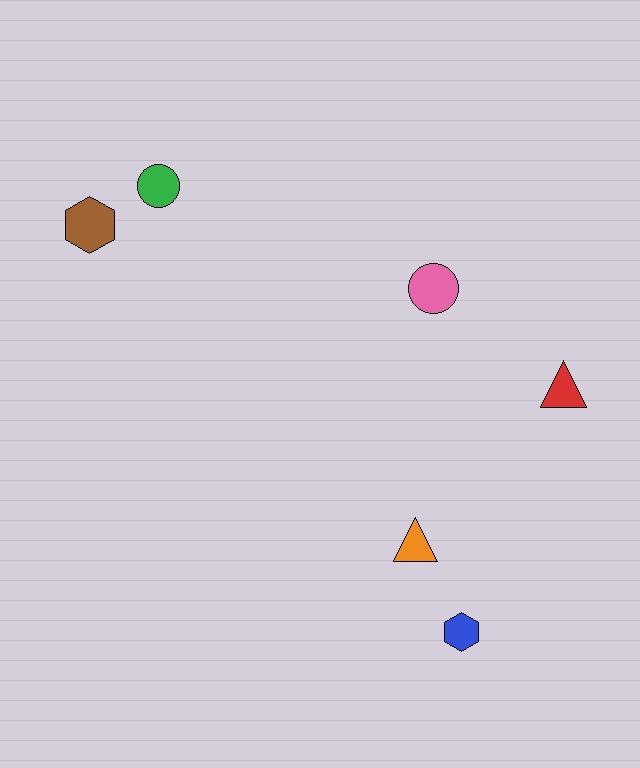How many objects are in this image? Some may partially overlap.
There are 6 objects.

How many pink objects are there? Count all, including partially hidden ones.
There is 1 pink object.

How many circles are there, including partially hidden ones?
There are 2 circles.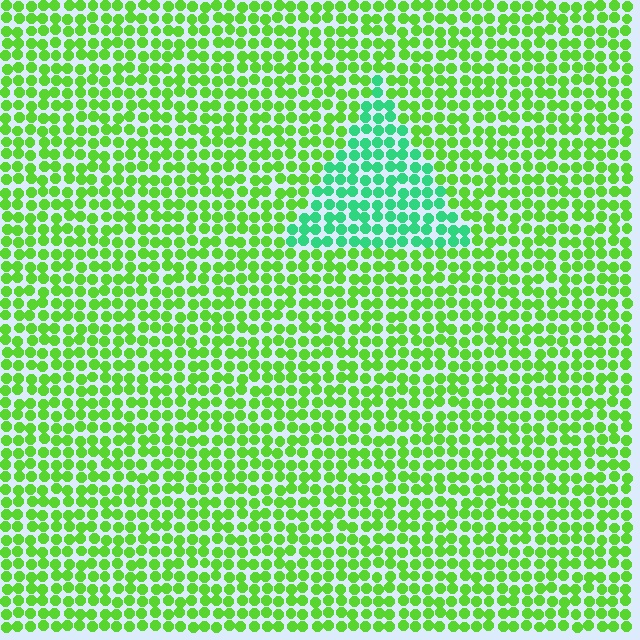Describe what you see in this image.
The image is filled with small lime elements in a uniform arrangement. A triangle-shaped region is visible where the elements are tinted to a slightly different hue, forming a subtle color boundary.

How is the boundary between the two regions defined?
The boundary is defined purely by a slight shift in hue (about 44 degrees). Spacing, size, and orientation are identical on both sides.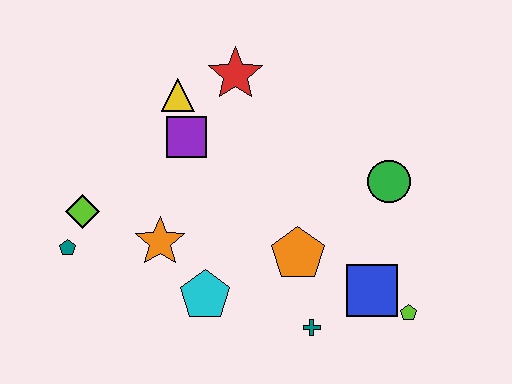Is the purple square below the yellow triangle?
Yes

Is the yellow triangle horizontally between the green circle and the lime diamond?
Yes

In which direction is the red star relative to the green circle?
The red star is to the left of the green circle.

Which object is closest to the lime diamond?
The teal pentagon is closest to the lime diamond.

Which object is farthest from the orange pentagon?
The teal pentagon is farthest from the orange pentagon.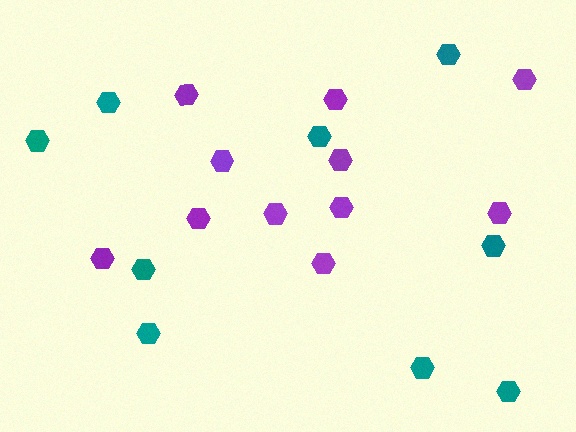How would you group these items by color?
There are 2 groups: one group of purple hexagons (11) and one group of teal hexagons (9).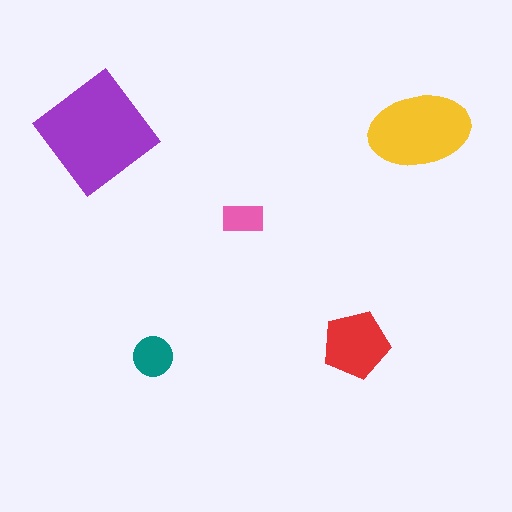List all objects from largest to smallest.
The purple diamond, the yellow ellipse, the red pentagon, the teal circle, the pink rectangle.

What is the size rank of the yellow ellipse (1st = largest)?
2nd.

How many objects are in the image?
There are 5 objects in the image.